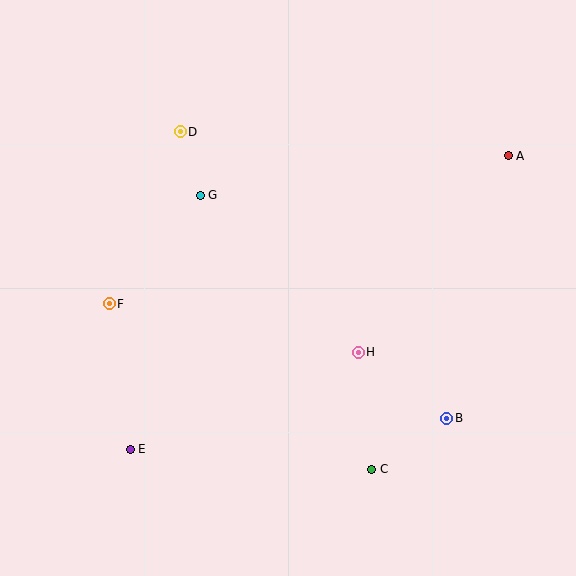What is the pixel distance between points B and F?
The distance between B and F is 356 pixels.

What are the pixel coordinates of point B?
Point B is at (447, 418).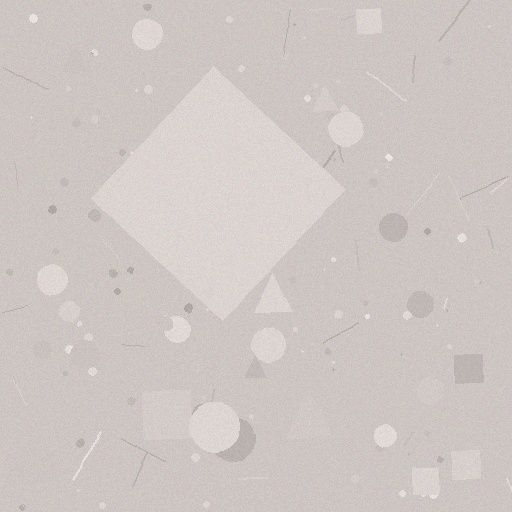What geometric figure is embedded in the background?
A diamond is embedded in the background.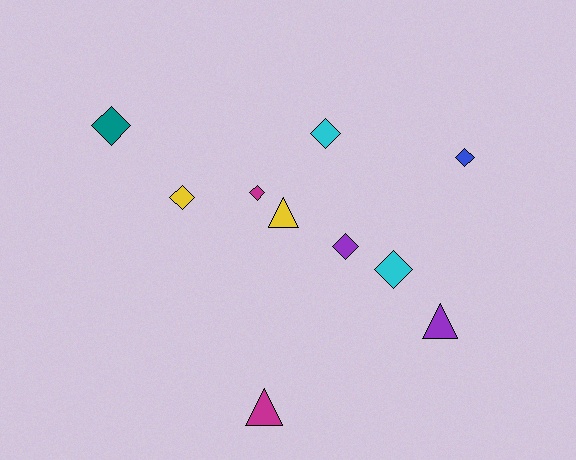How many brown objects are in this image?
There are no brown objects.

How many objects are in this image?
There are 10 objects.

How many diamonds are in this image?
There are 7 diamonds.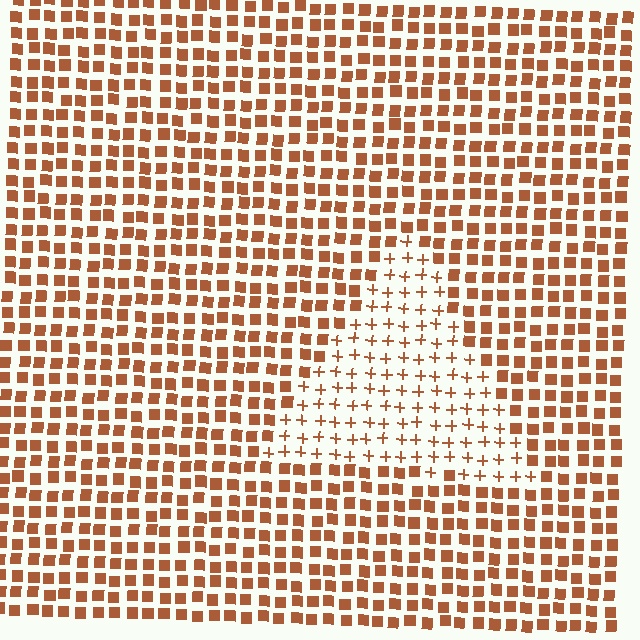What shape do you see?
I see a triangle.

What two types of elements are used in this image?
The image uses plus signs inside the triangle region and squares outside it.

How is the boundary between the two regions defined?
The boundary is defined by a change in element shape: plus signs inside vs. squares outside. All elements share the same color and spacing.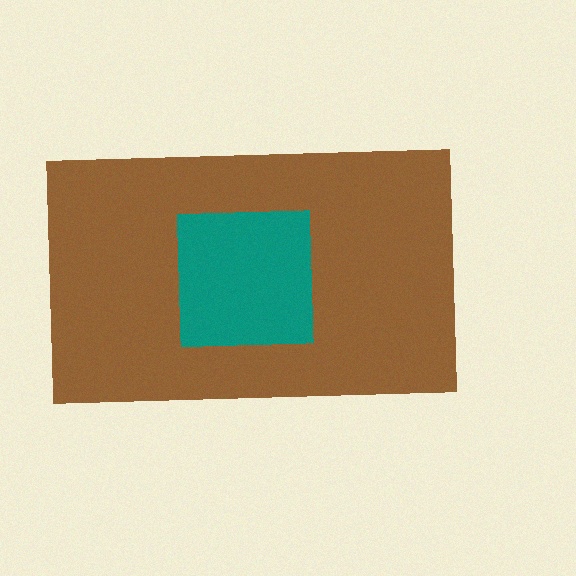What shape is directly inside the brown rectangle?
The teal square.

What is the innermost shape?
The teal square.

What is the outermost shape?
The brown rectangle.